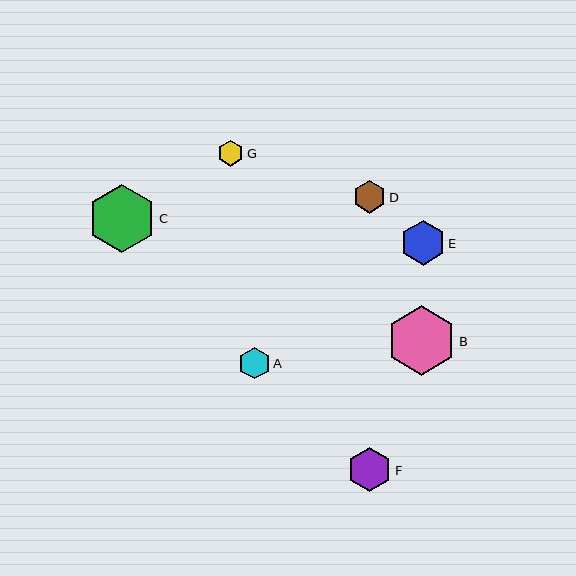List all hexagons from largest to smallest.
From largest to smallest: B, C, E, F, D, A, G.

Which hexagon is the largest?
Hexagon B is the largest with a size of approximately 70 pixels.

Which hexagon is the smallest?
Hexagon G is the smallest with a size of approximately 26 pixels.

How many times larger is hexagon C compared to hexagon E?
Hexagon C is approximately 1.5 times the size of hexagon E.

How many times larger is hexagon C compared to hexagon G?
Hexagon C is approximately 2.6 times the size of hexagon G.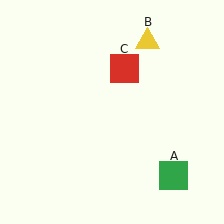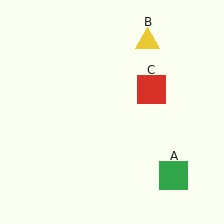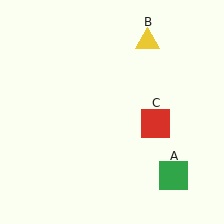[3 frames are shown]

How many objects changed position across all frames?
1 object changed position: red square (object C).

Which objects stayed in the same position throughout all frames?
Green square (object A) and yellow triangle (object B) remained stationary.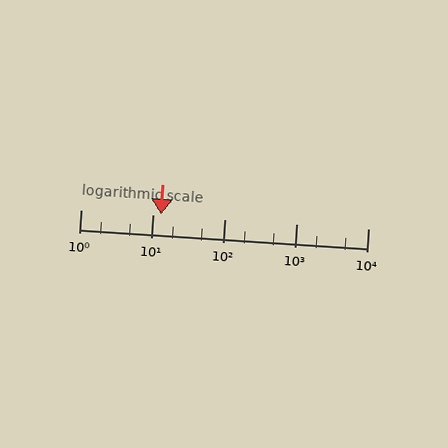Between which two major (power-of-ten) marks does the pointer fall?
The pointer is between 10 and 100.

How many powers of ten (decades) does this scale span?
The scale spans 4 decades, from 1 to 10000.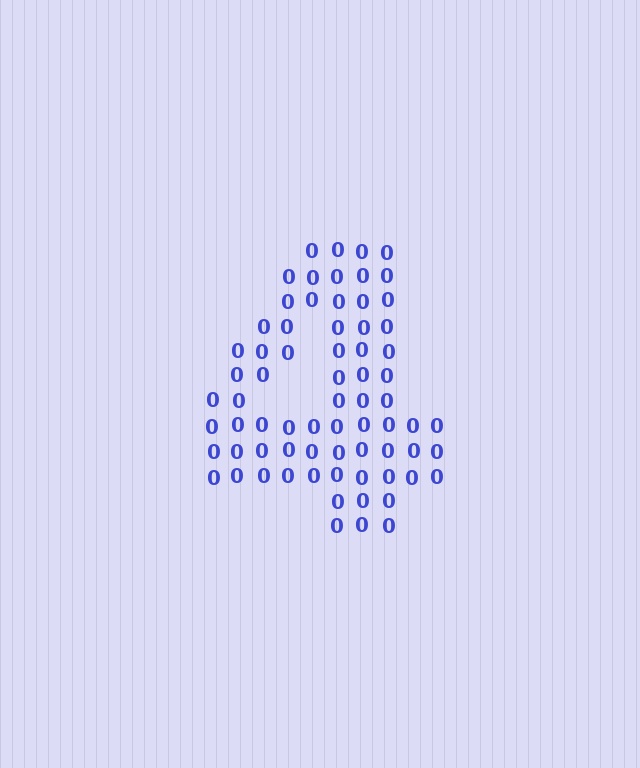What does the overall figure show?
The overall figure shows the digit 4.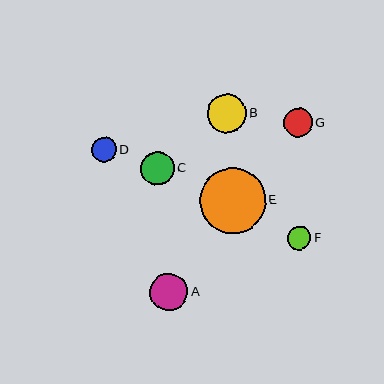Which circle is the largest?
Circle E is the largest with a size of approximately 65 pixels.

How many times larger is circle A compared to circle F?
Circle A is approximately 1.6 times the size of circle F.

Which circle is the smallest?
Circle F is the smallest with a size of approximately 24 pixels.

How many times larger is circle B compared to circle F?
Circle B is approximately 1.6 times the size of circle F.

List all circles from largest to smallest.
From largest to smallest: E, B, A, C, G, D, F.